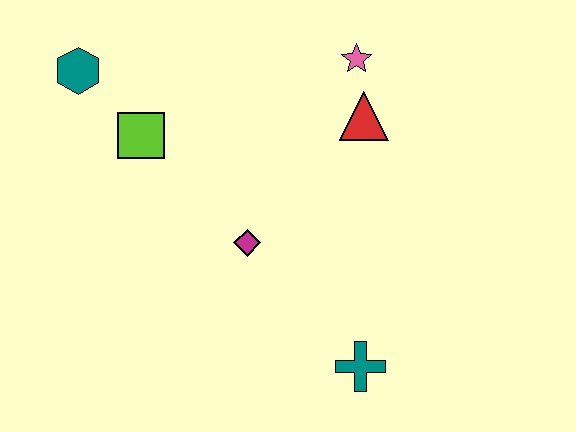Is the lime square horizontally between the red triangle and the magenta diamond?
No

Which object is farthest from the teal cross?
The teal hexagon is farthest from the teal cross.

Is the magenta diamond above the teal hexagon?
No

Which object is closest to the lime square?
The teal hexagon is closest to the lime square.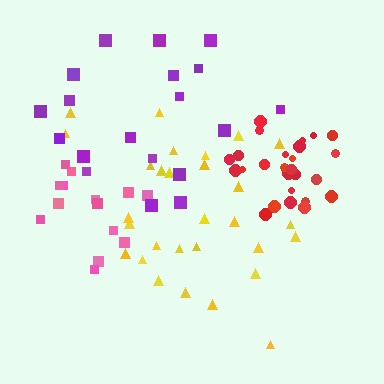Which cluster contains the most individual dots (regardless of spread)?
Yellow (29).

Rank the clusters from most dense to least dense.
red, pink, yellow, purple.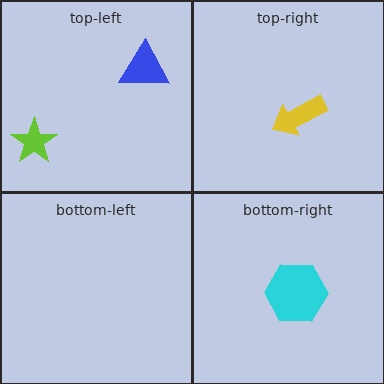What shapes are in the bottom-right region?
The cyan hexagon.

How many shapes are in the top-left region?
2.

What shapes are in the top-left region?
The lime star, the blue triangle.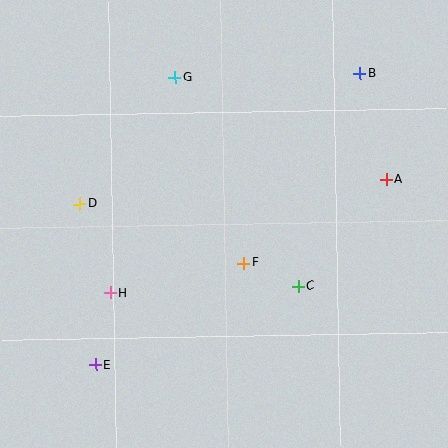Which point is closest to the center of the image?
Point F at (244, 263) is closest to the center.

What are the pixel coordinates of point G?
Point G is at (175, 77).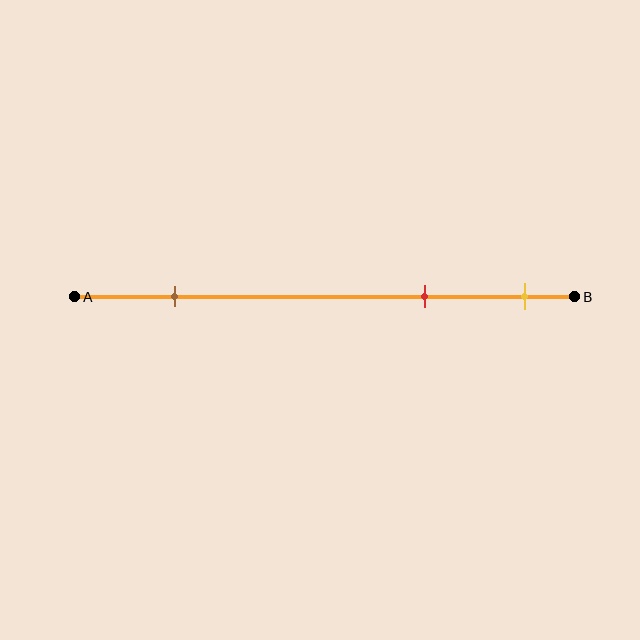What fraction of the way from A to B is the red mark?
The red mark is approximately 70% (0.7) of the way from A to B.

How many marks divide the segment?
There are 3 marks dividing the segment.